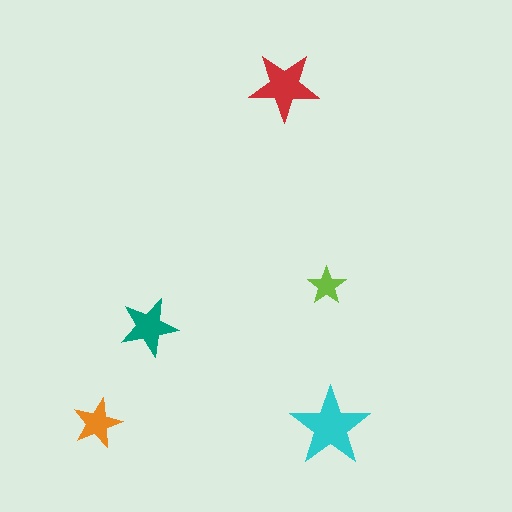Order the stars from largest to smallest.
the cyan one, the red one, the teal one, the orange one, the lime one.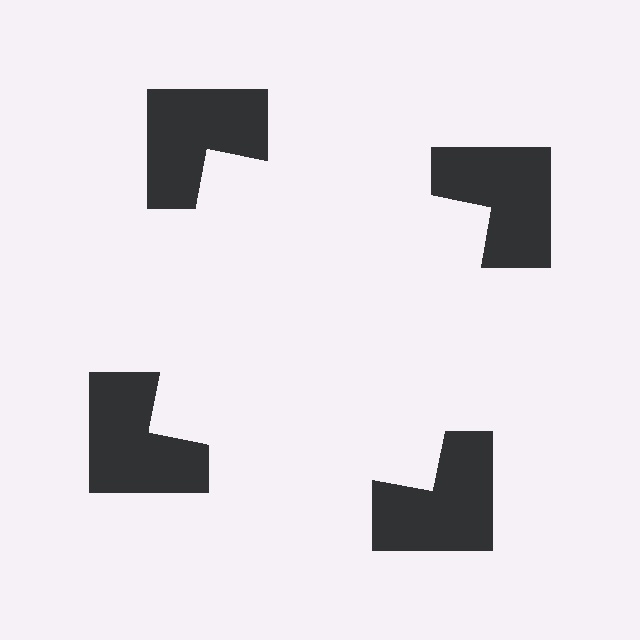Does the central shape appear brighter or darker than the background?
It typically appears slightly brighter than the background, even though no actual brightness change is drawn.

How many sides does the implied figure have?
4 sides.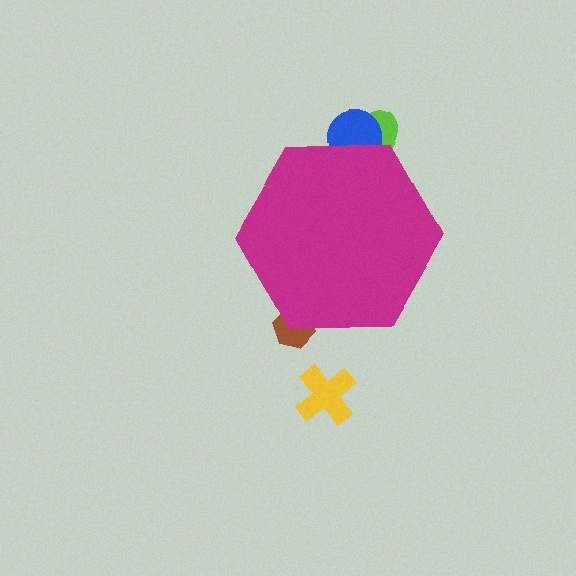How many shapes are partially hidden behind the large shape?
3 shapes are partially hidden.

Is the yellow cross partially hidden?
No, the yellow cross is fully visible.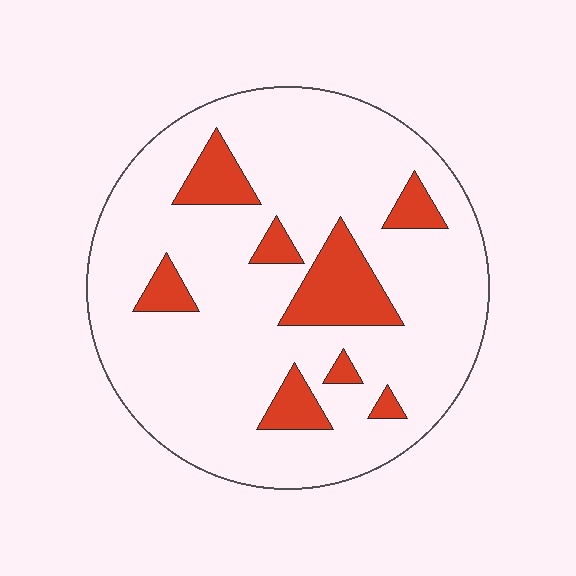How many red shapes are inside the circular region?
8.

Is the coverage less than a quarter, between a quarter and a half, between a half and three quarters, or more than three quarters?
Less than a quarter.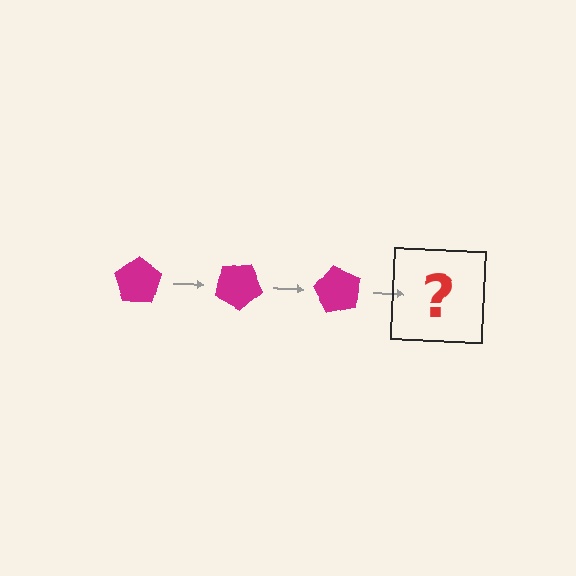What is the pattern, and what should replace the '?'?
The pattern is that the pentagon rotates 30 degrees each step. The '?' should be a magenta pentagon rotated 90 degrees.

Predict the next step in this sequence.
The next step is a magenta pentagon rotated 90 degrees.